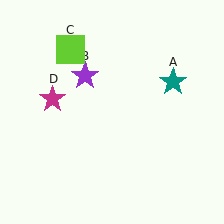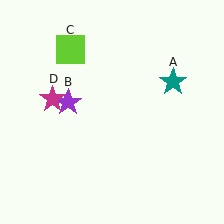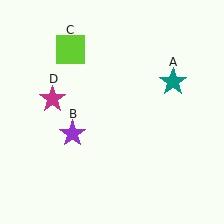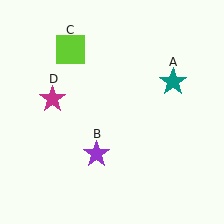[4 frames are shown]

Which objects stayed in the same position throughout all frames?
Teal star (object A) and lime square (object C) and magenta star (object D) remained stationary.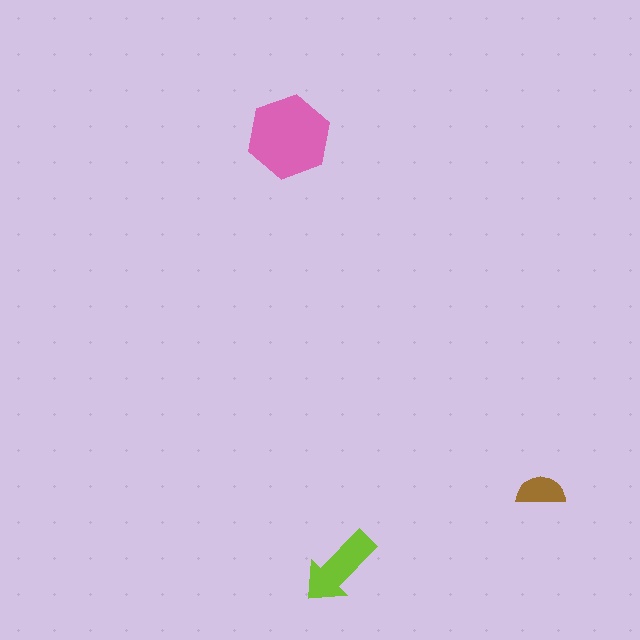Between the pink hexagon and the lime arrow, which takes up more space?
The pink hexagon.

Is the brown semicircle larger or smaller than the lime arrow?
Smaller.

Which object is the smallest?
The brown semicircle.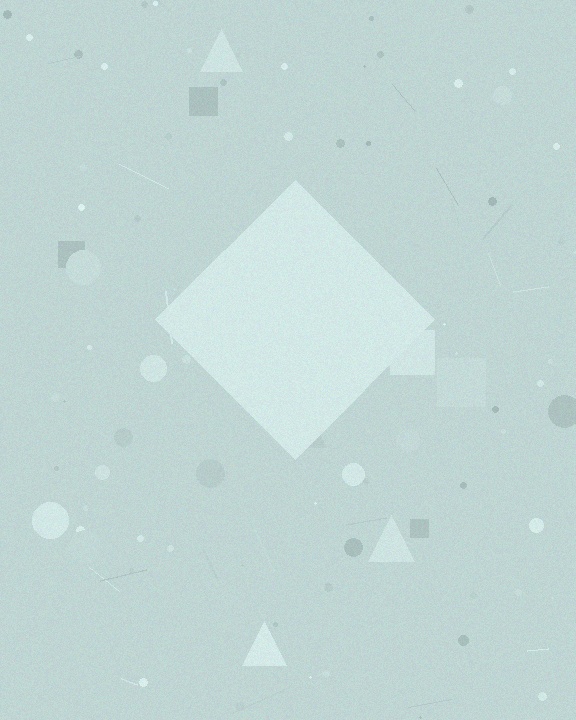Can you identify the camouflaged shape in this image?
The camouflaged shape is a diamond.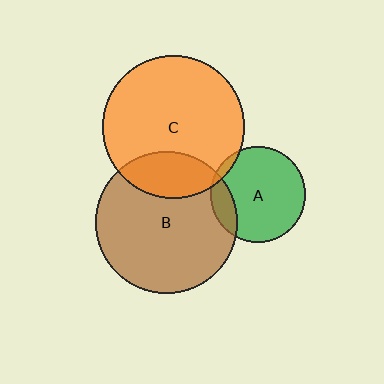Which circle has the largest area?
Circle C (orange).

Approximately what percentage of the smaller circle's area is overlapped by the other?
Approximately 20%.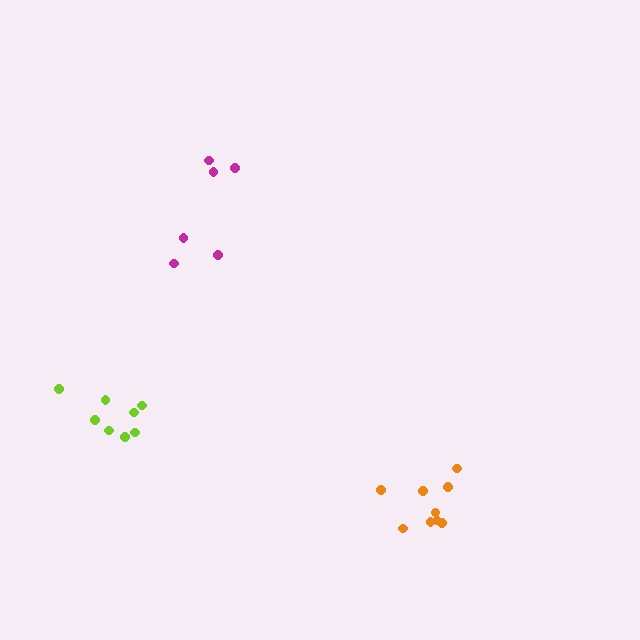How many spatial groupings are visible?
There are 3 spatial groupings.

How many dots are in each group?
Group 1: 6 dots, Group 2: 9 dots, Group 3: 8 dots (23 total).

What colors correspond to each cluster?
The clusters are colored: magenta, orange, lime.